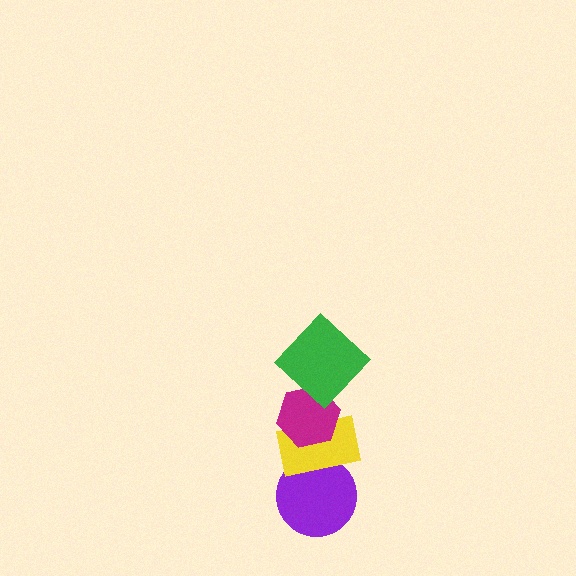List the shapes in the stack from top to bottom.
From top to bottom: the green diamond, the magenta hexagon, the yellow rectangle, the purple circle.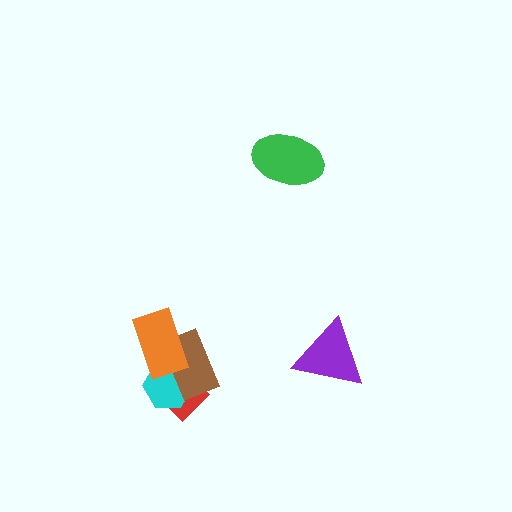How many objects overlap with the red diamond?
2 objects overlap with the red diamond.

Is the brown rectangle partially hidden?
Yes, it is partially covered by another shape.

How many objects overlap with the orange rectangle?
2 objects overlap with the orange rectangle.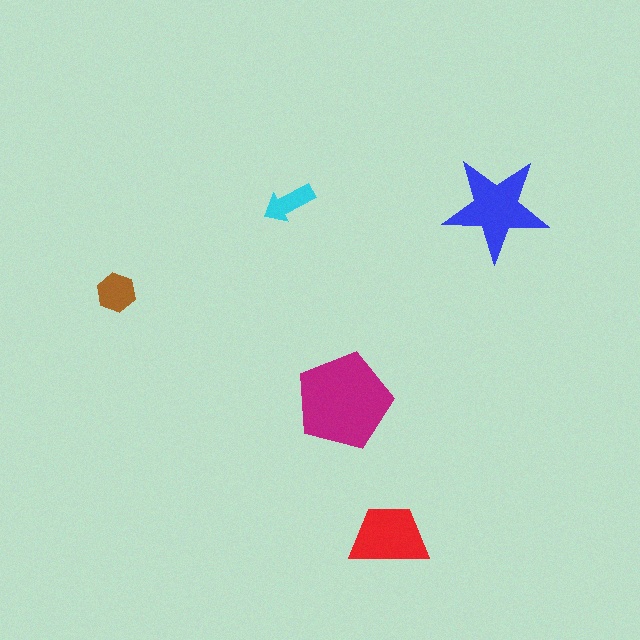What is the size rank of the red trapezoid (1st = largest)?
3rd.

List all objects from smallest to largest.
The cyan arrow, the brown hexagon, the red trapezoid, the blue star, the magenta pentagon.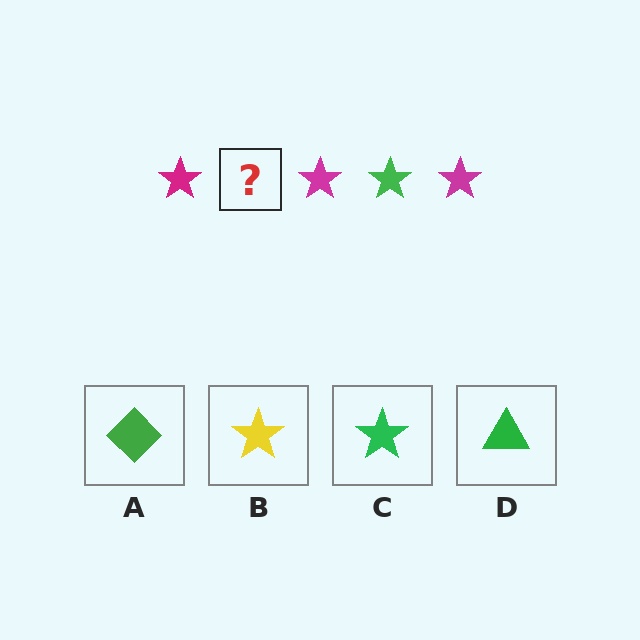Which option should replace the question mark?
Option C.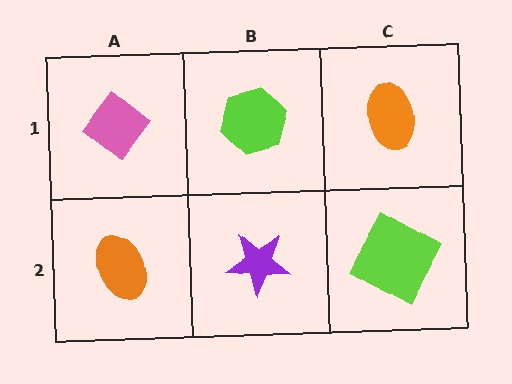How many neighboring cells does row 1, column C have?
2.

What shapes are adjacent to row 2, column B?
A lime hexagon (row 1, column B), an orange ellipse (row 2, column A), a lime square (row 2, column C).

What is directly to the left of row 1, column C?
A lime hexagon.